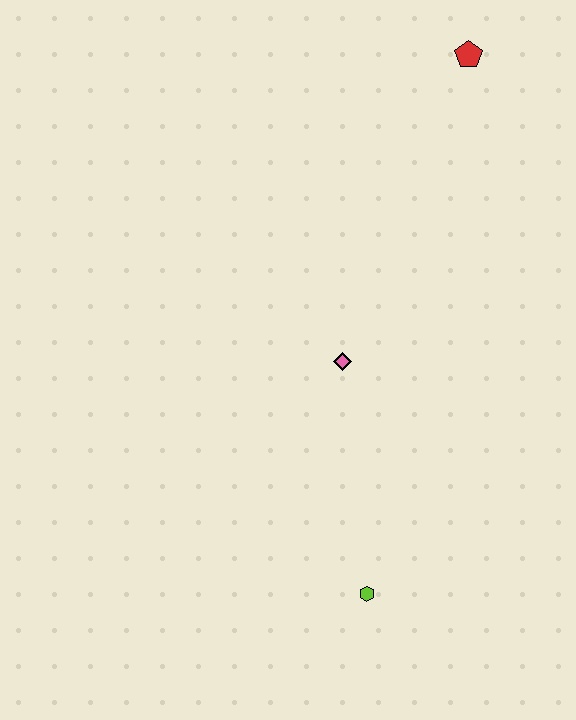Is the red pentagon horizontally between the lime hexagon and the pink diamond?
No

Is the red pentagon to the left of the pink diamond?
No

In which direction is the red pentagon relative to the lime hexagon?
The red pentagon is above the lime hexagon.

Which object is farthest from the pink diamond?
The red pentagon is farthest from the pink diamond.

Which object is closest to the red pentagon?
The pink diamond is closest to the red pentagon.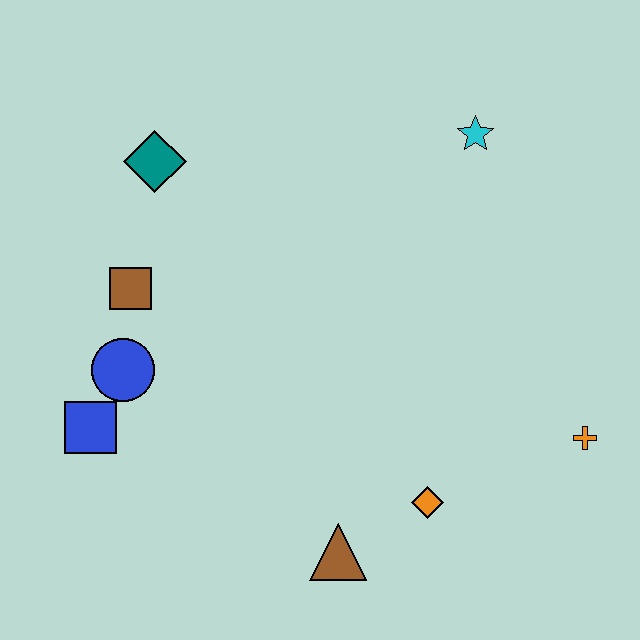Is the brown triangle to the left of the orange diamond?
Yes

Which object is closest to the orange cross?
The orange diamond is closest to the orange cross.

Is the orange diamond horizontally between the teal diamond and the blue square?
No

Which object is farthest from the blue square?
The orange cross is farthest from the blue square.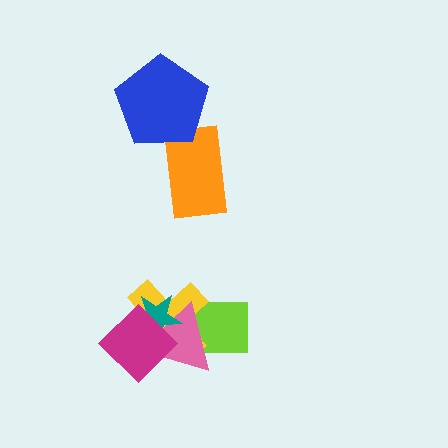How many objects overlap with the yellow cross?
4 objects overlap with the yellow cross.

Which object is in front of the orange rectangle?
The blue pentagon is in front of the orange rectangle.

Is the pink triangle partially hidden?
Yes, it is partially covered by another shape.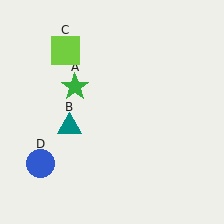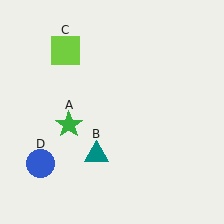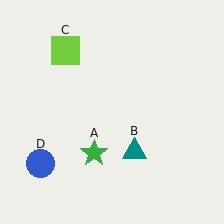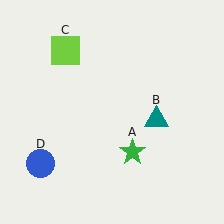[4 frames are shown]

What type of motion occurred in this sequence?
The green star (object A), teal triangle (object B) rotated counterclockwise around the center of the scene.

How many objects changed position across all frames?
2 objects changed position: green star (object A), teal triangle (object B).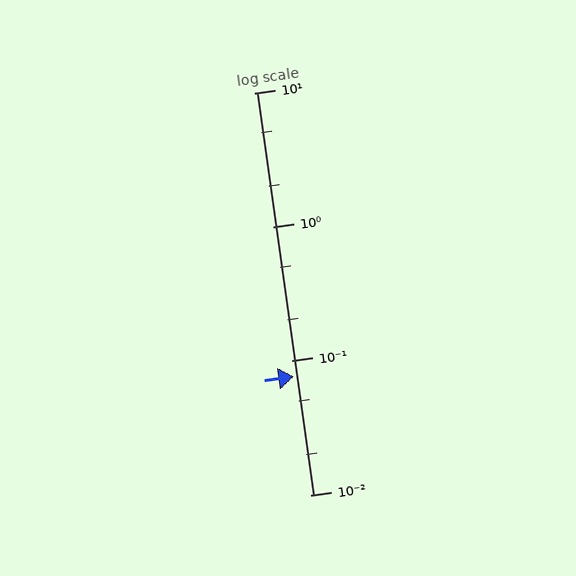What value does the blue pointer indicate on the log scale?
The pointer indicates approximately 0.077.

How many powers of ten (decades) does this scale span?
The scale spans 3 decades, from 0.01 to 10.